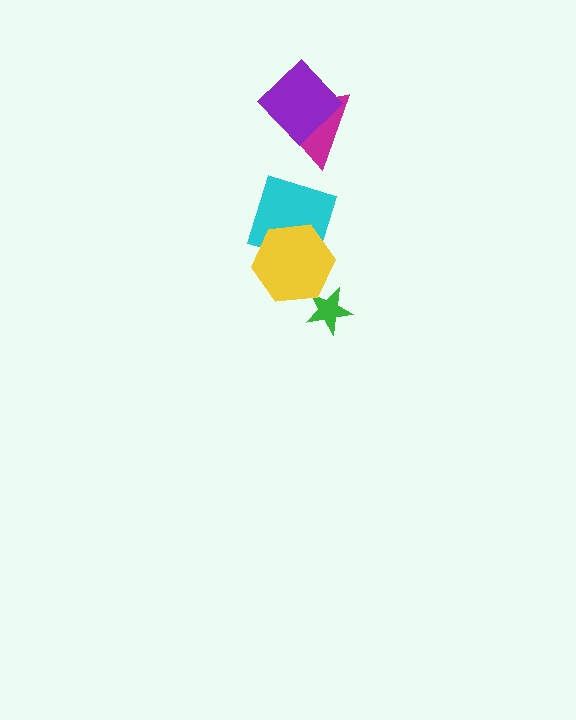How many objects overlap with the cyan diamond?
1 object overlaps with the cyan diamond.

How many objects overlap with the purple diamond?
1 object overlaps with the purple diamond.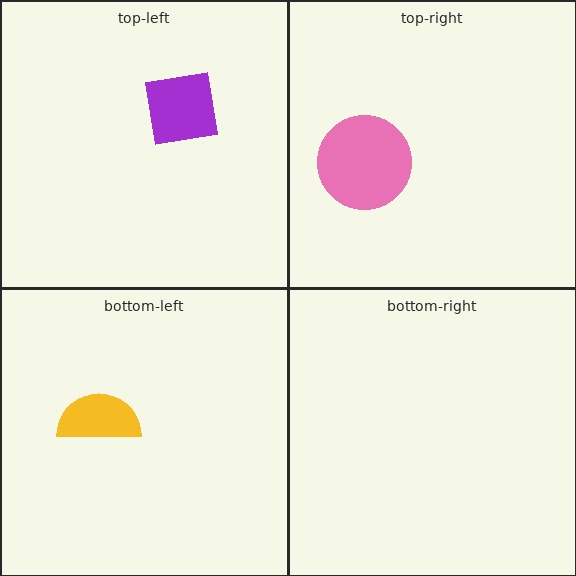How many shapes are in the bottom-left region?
1.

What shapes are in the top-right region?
The pink circle.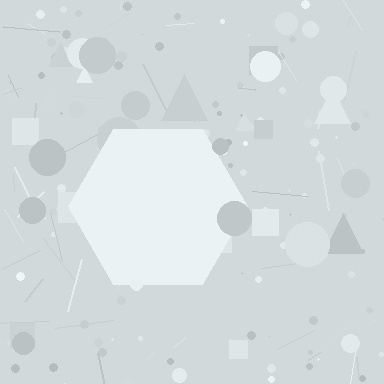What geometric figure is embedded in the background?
A hexagon is embedded in the background.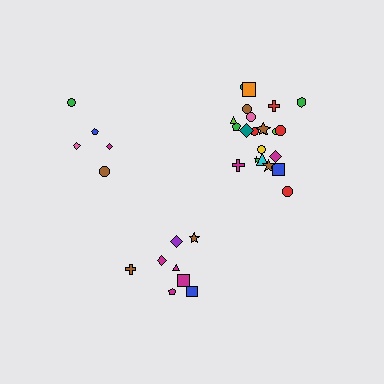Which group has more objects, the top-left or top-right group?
The top-right group.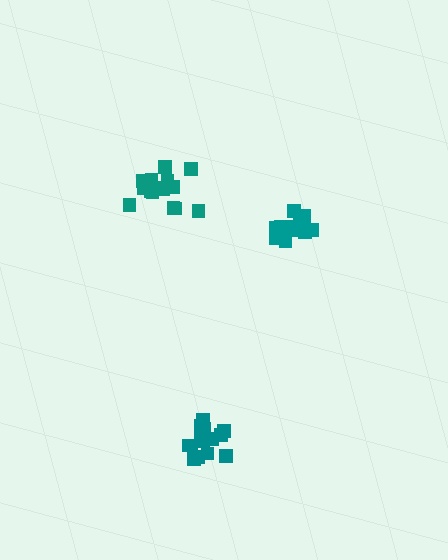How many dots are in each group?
Group 1: 15 dots, Group 2: 13 dots, Group 3: 15 dots (43 total).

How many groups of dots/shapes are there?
There are 3 groups.